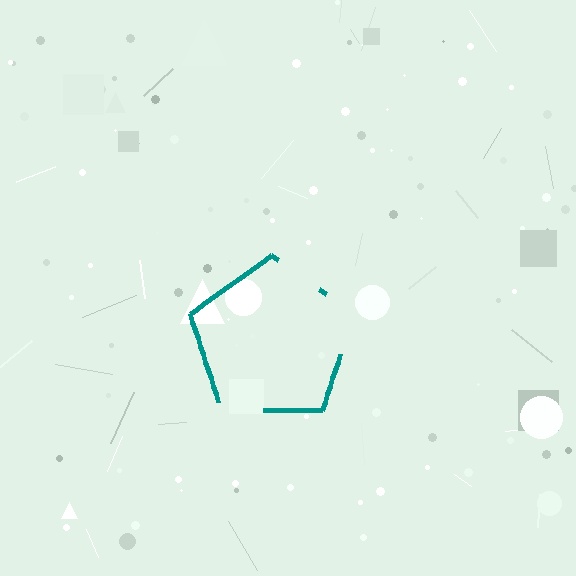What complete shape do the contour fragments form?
The contour fragments form a pentagon.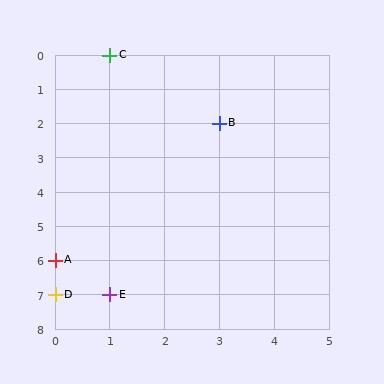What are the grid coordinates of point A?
Point A is at grid coordinates (0, 6).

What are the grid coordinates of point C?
Point C is at grid coordinates (1, 0).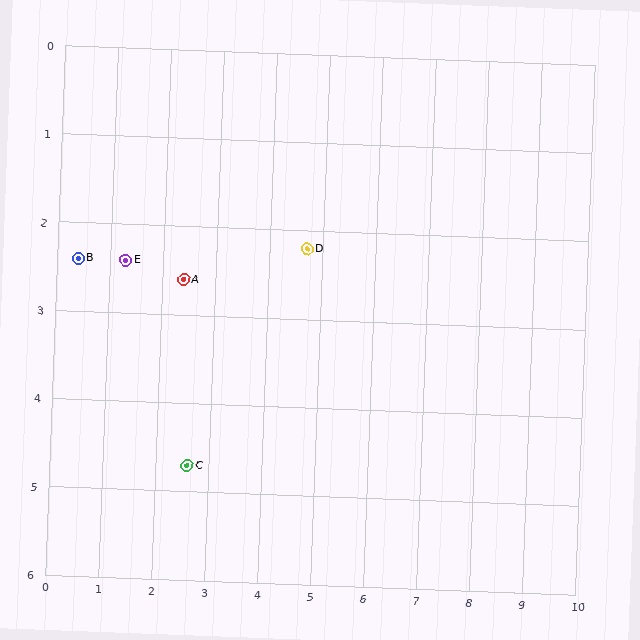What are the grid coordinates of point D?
Point D is at approximately (4.7, 2.2).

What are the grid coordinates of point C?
Point C is at approximately (2.6, 4.7).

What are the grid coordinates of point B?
Point B is at approximately (0.4, 2.4).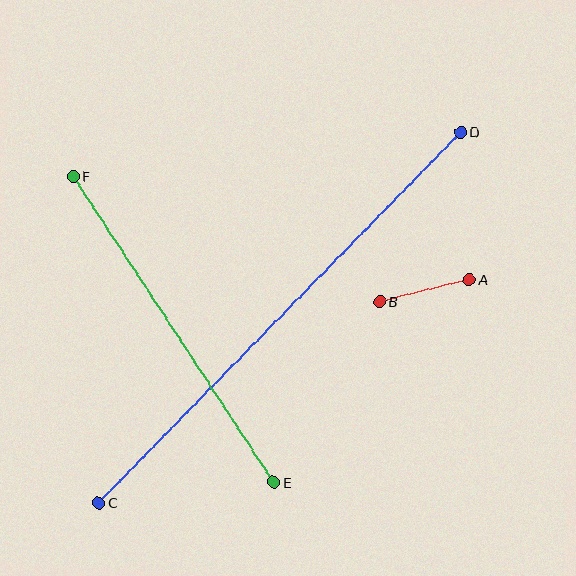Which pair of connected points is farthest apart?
Points C and D are farthest apart.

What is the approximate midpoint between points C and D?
The midpoint is at approximately (279, 317) pixels.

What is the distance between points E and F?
The distance is approximately 366 pixels.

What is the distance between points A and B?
The distance is approximately 92 pixels.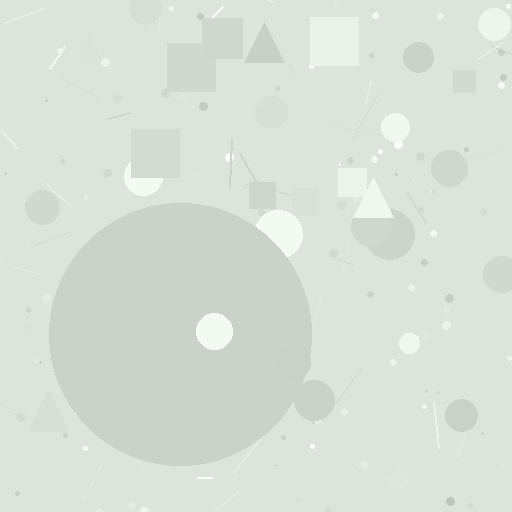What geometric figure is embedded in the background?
A circle is embedded in the background.